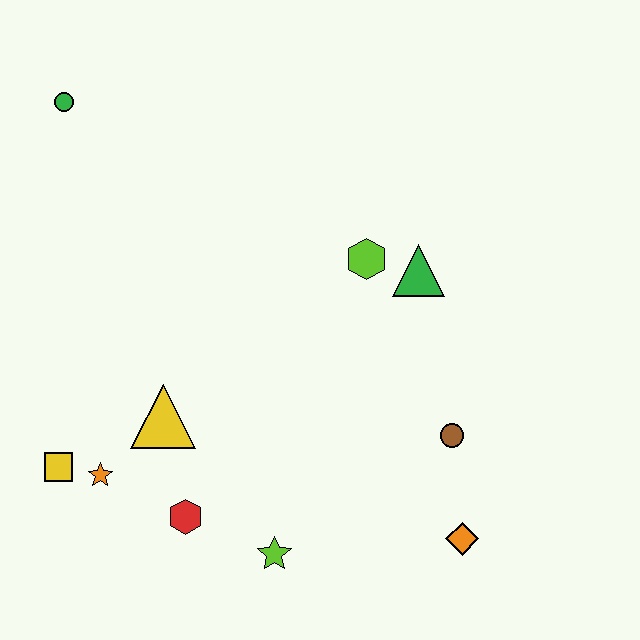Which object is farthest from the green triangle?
The yellow square is farthest from the green triangle.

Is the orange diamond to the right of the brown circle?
Yes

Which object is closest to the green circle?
The yellow triangle is closest to the green circle.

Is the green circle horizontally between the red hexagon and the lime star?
No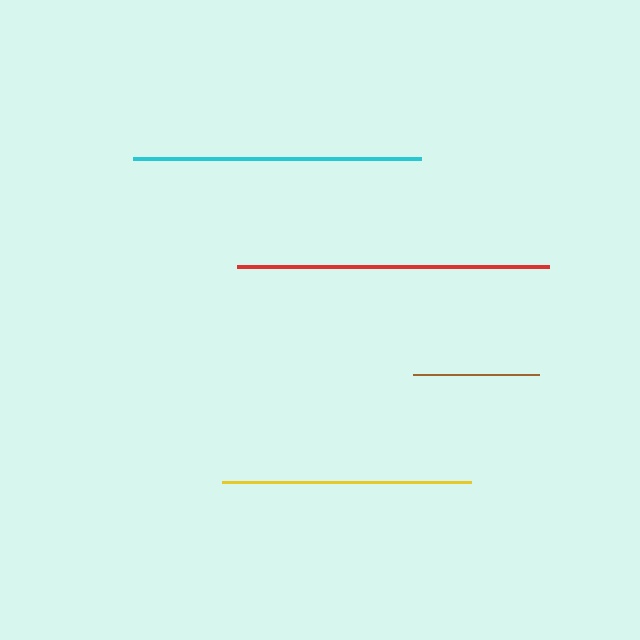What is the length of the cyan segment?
The cyan segment is approximately 288 pixels long.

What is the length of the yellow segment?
The yellow segment is approximately 250 pixels long.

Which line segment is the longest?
The red line is the longest at approximately 312 pixels.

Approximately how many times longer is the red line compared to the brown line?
The red line is approximately 2.5 times the length of the brown line.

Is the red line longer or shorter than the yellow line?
The red line is longer than the yellow line.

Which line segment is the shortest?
The brown line is the shortest at approximately 126 pixels.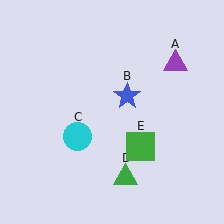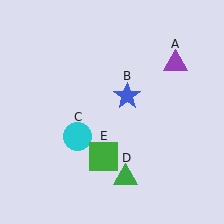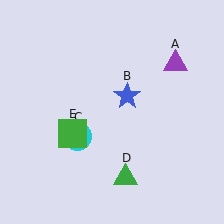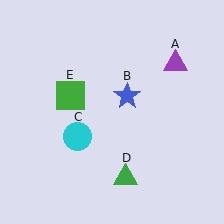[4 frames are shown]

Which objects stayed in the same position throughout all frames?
Purple triangle (object A) and blue star (object B) and cyan circle (object C) and green triangle (object D) remained stationary.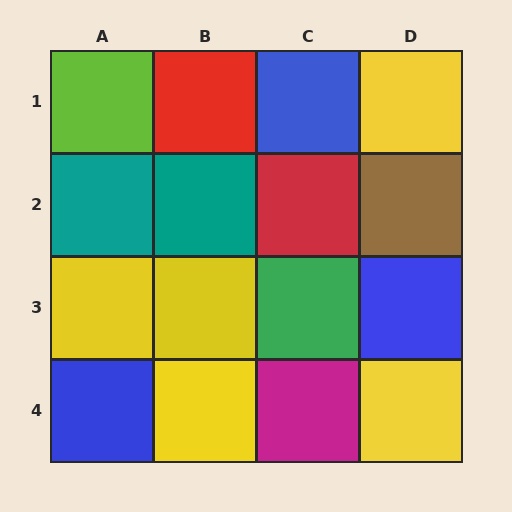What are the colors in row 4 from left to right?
Blue, yellow, magenta, yellow.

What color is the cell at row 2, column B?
Teal.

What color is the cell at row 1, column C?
Blue.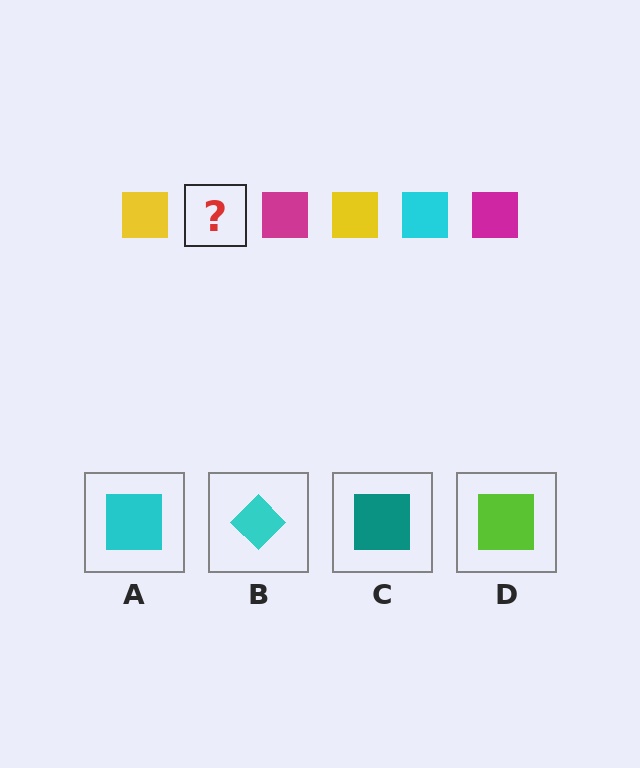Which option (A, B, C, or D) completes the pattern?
A.